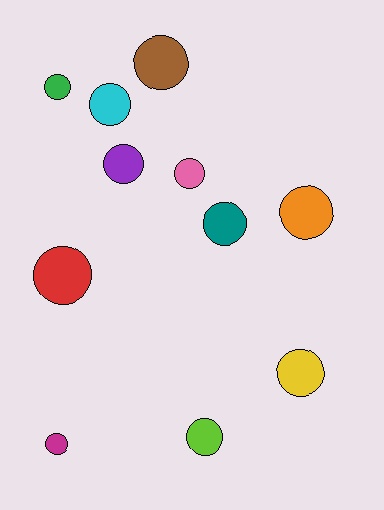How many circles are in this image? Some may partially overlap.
There are 11 circles.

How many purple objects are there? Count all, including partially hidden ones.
There is 1 purple object.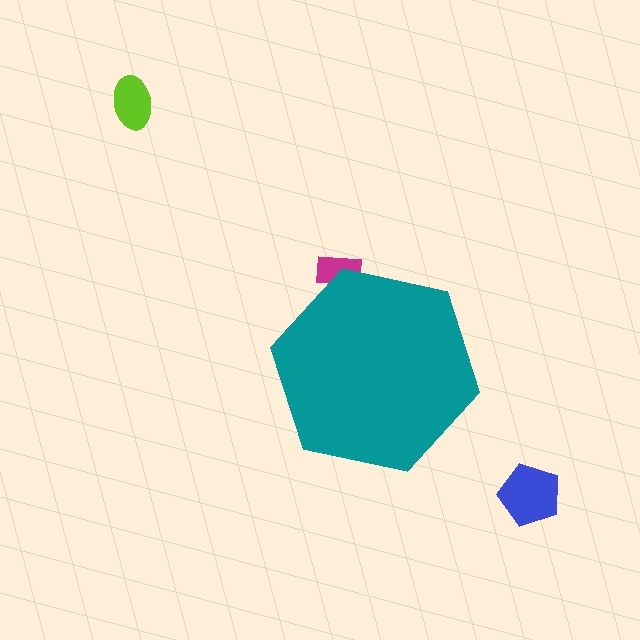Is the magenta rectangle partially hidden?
Yes, the magenta rectangle is partially hidden behind the teal hexagon.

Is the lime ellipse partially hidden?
No, the lime ellipse is fully visible.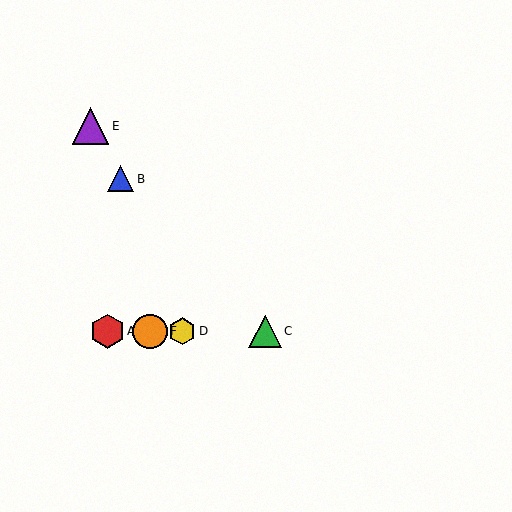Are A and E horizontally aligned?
No, A is at y≈331 and E is at y≈126.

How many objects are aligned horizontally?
4 objects (A, C, D, F) are aligned horizontally.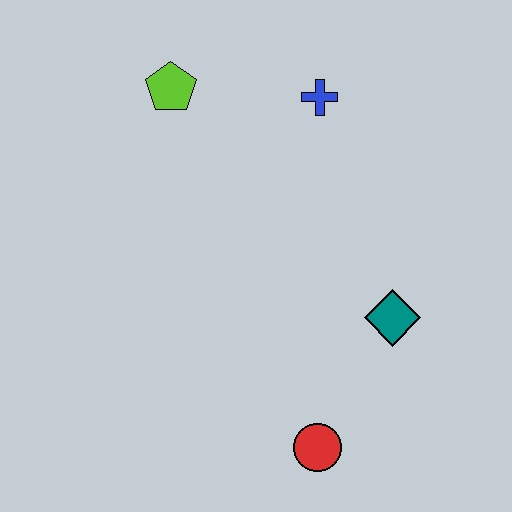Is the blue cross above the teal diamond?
Yes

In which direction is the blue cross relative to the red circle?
The blue cross is above the red circle.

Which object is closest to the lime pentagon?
The blue cross is closest to the lime pentagon.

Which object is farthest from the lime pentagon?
The red circle is farthest from the lime pentagon.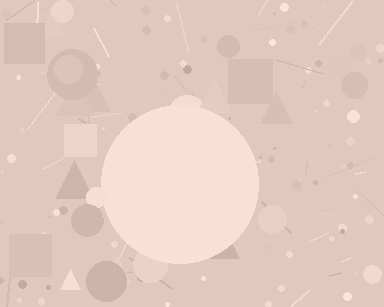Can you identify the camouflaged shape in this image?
The camouflaged shape is a circle.